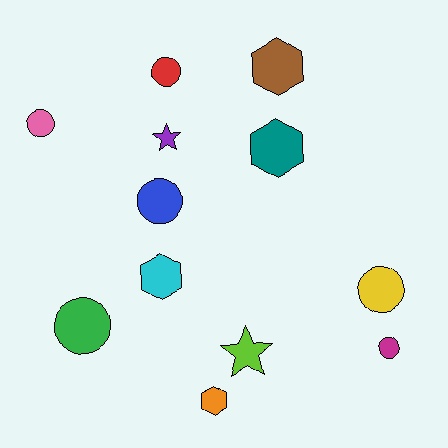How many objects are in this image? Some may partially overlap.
There are 12 objects.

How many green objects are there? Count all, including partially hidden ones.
There is 1 green object.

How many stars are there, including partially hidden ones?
There are 2 stars.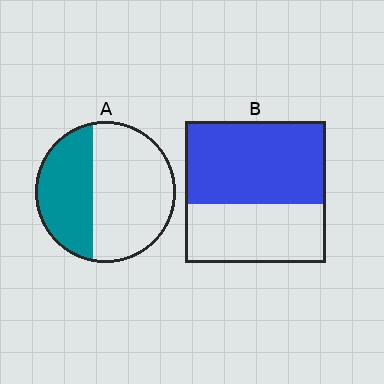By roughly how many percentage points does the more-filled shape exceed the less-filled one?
By roughly 20 percentage points (B over A).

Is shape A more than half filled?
No.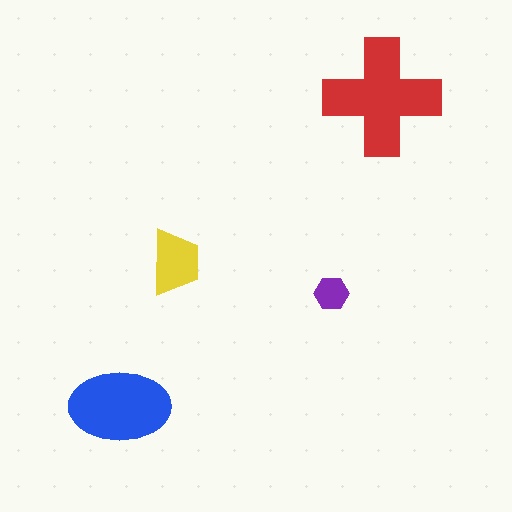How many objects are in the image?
There are 4 objects in the image.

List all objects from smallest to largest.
The purple hexagon, the yellow trapezoid, the blue ellipse, the red cross.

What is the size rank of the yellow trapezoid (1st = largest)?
3rd.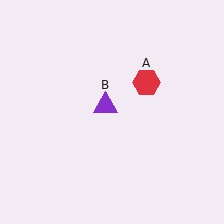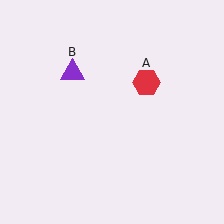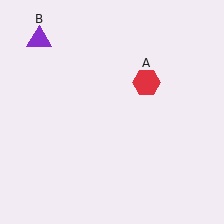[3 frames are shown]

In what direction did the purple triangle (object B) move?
The purple triangle (object B) moved up and to the left.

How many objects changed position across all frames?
1 object changed position: purple triangle (object B).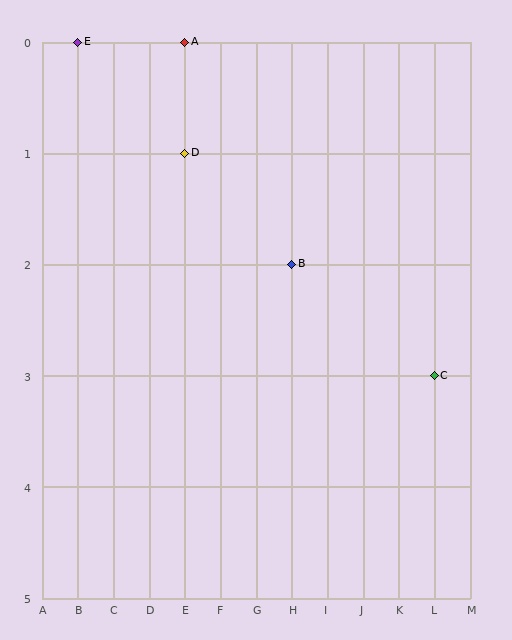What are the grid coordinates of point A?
Point A is at grid coordinates (E, 0).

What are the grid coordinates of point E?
Point E is at grid coordinates (B, 0).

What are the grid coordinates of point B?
Point B is at grid coordinates (H, 2).